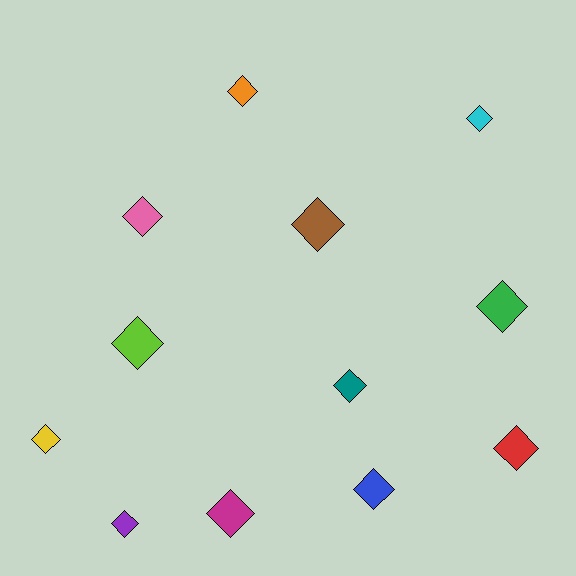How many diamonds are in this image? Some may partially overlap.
There are 12 diamonds.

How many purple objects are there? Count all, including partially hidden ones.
There is 1 purple object.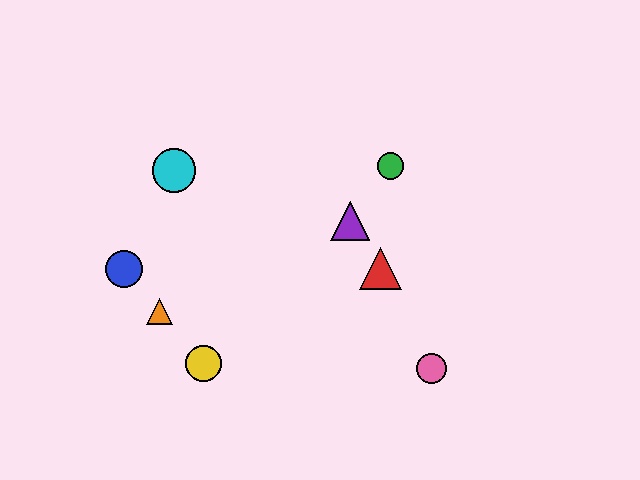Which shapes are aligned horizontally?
The red triangle, the blue circle are aligned horizontally.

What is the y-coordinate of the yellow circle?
The yellow circle is at y≈363.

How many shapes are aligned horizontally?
2 shapes (the red triangle, the blue circle) are aligned horizontally.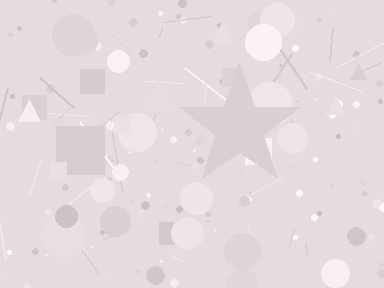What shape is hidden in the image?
A star is hidden in the image.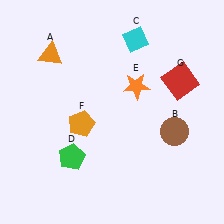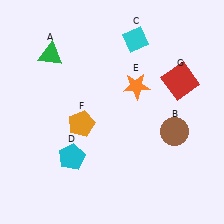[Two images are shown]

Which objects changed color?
A changed from orange to green. D changed from green to cyan.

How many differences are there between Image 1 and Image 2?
There are 2 differences between the two images.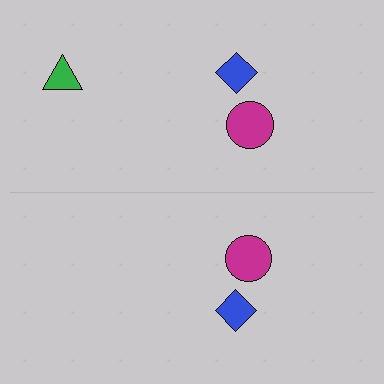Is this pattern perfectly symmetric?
No, the pattern is not perfectly symmetric. A green triangle is missing from the bottom side.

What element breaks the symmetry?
A green triangle is missing from the bottom side.